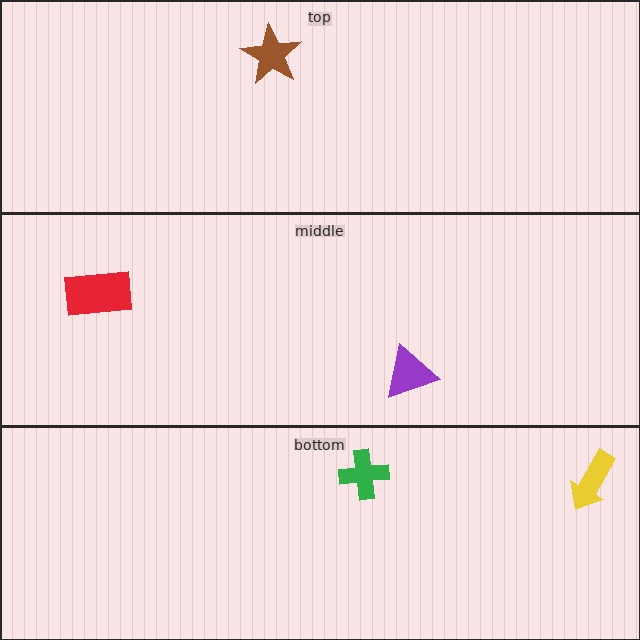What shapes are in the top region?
The brown star.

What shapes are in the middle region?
The red rectangle, the purple triangle.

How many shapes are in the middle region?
2.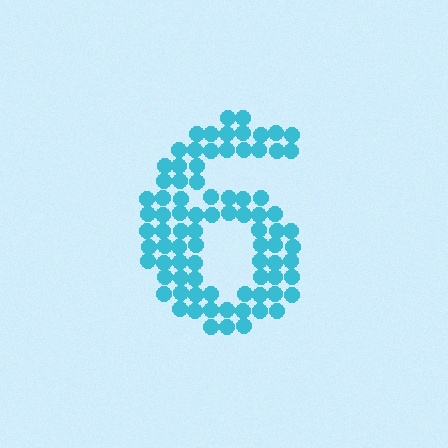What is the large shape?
The large shape is the digit 6.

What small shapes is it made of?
It is made of small circles.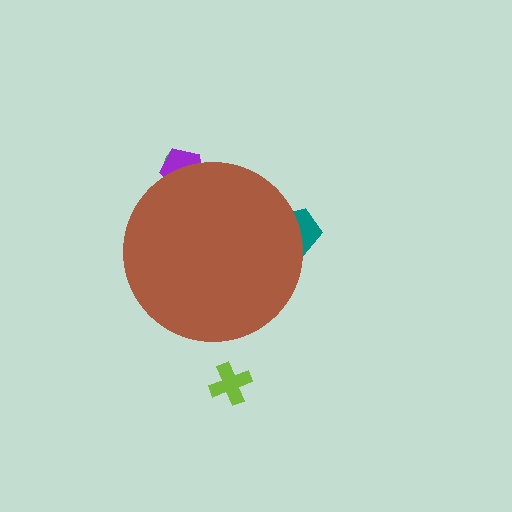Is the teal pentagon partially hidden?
Yes, the teal pentagon is partially hidden behind the brown circle.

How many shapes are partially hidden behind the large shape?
3 shapes are partially hidden.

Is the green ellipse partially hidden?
Yes, the green ellipse is partially hidden behind the brown circle.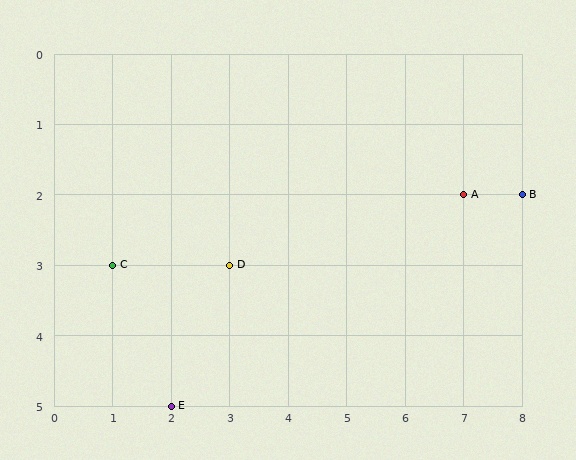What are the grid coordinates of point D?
Point D is at grid coordinates (3, 3).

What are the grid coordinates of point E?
Point E is at grid coordinates (2, 5).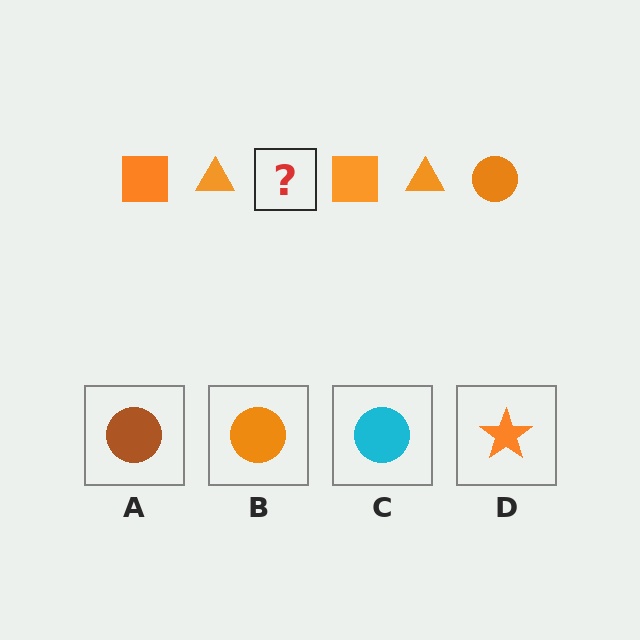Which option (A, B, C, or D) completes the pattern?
B.